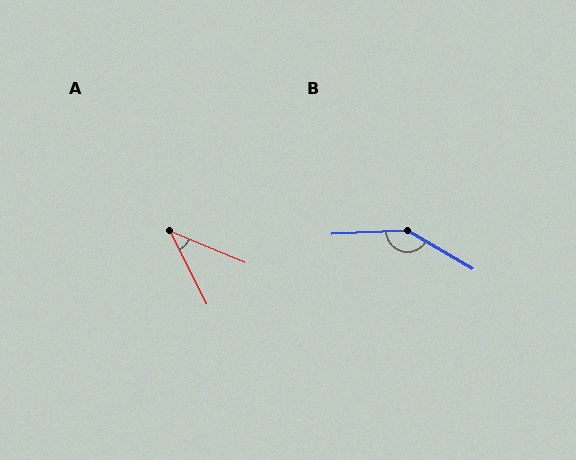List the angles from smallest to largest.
A (41°), B (146°).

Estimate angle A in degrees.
Approximately 41 degrees.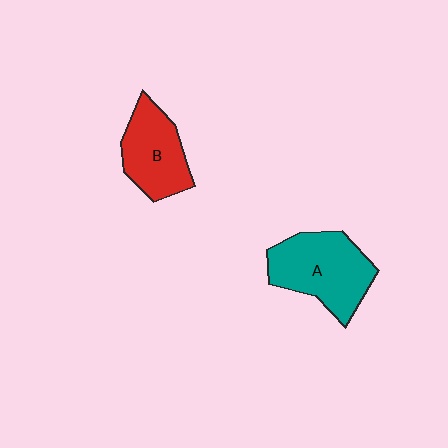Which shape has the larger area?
Shape A (teal).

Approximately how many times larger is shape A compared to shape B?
Approximately 1.3 times.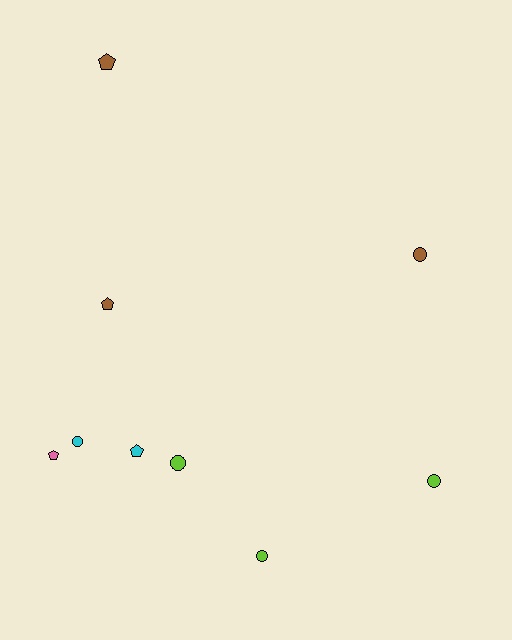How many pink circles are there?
There are no pink circles.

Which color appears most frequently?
Brown, with 3 objects.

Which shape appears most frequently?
Circle, with 5 objects.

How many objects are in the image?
There are 9 objects.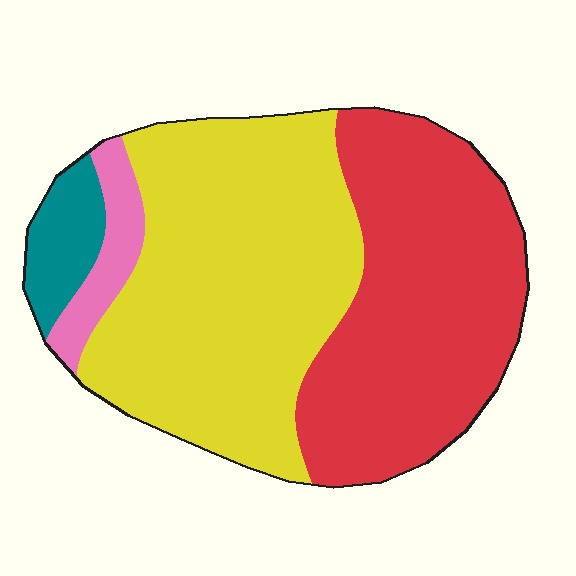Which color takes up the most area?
Yellow, at roughly 50%.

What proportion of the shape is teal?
Teal takes up about one tenth (1/10) of the shape.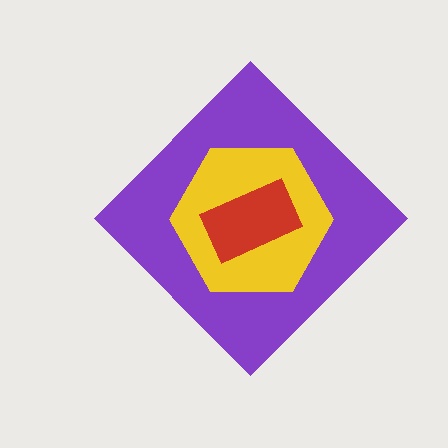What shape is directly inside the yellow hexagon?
The red rectangle.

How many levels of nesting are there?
3.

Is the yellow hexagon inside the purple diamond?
Yes.